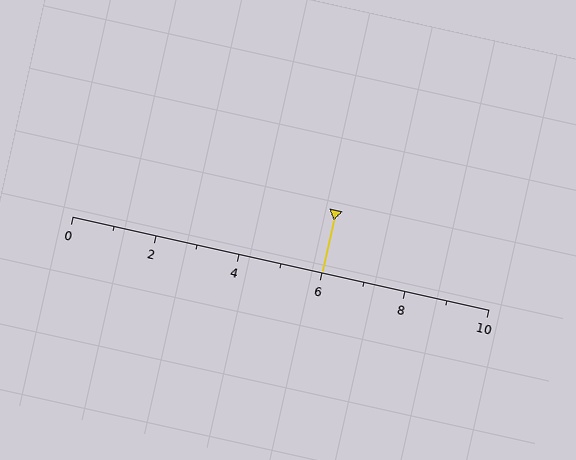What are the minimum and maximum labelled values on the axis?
The axis runs from 0 to 10.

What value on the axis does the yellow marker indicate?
The marker indicates approximately 6.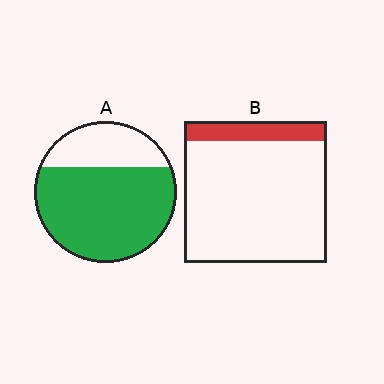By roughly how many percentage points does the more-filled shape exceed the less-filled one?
By roughly 60 percentage points (A over B).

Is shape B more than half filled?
No.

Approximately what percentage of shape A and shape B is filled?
A is approximately 70% and B is approximately 15%.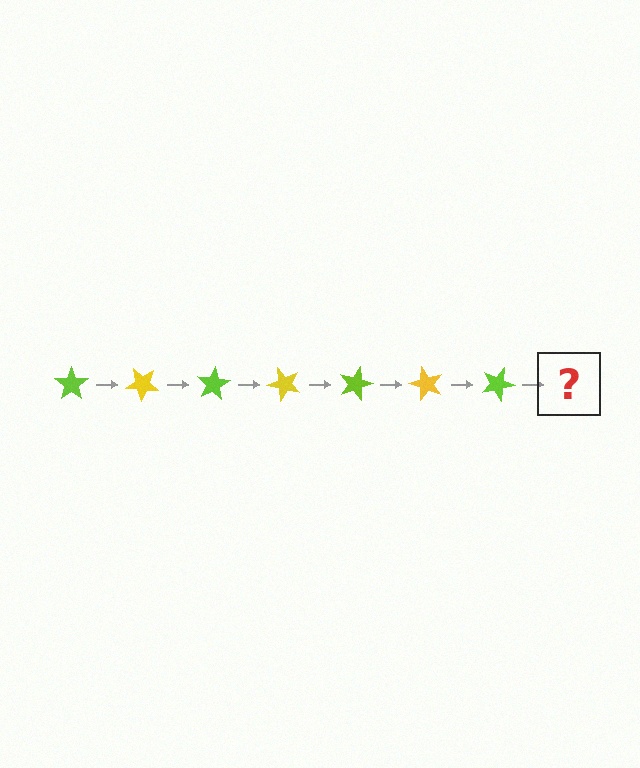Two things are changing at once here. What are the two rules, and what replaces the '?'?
The two rules are that it rotates 40 degrees each step and the color cycles through lime and yellow. The '?' should be a yellow star, rotated 280 degrees from the start.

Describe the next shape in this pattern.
It should be a yellow star, rotated 280 degrees from the start.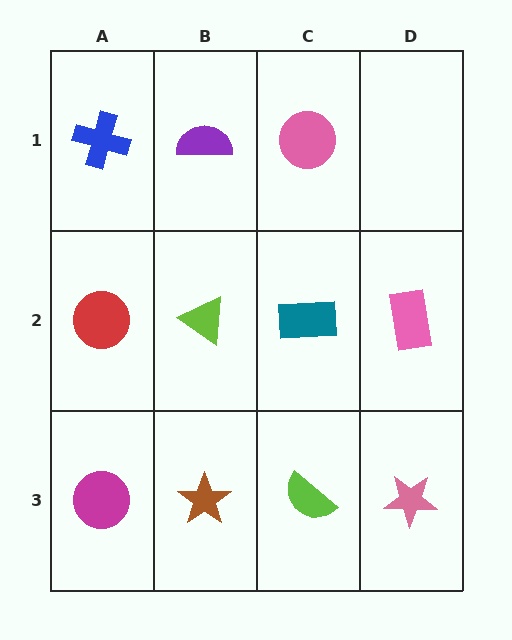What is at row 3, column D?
A pink star.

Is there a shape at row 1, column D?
No, that cell is empty.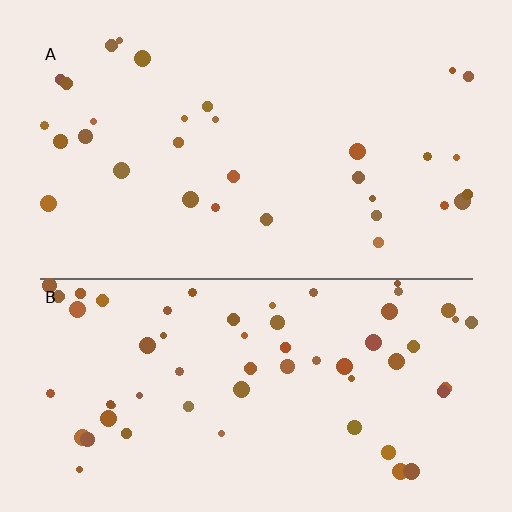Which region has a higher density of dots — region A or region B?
B (the bottom).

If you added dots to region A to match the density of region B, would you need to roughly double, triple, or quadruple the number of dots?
Approximately double.